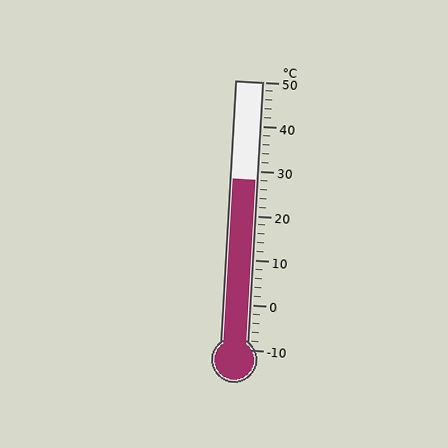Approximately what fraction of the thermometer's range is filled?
The thermometer is filled to approximately 65% of its range.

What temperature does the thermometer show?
The thermometer shows approximately 28°C.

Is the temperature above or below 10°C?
The temperature is above 10°C.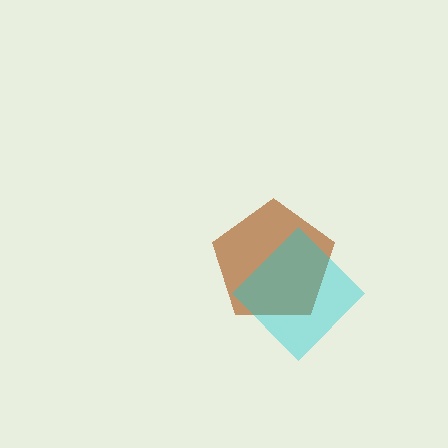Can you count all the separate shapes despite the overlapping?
Yes, there are 2 separate shapes.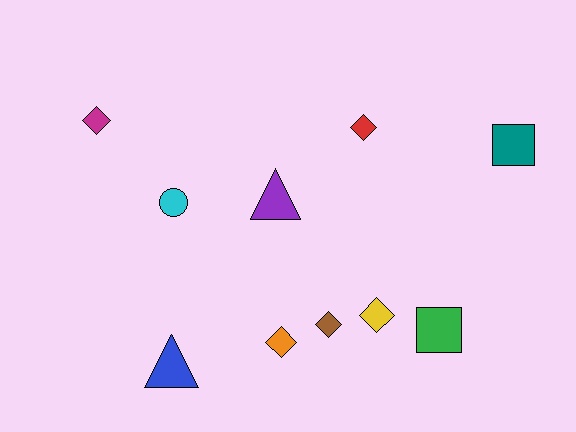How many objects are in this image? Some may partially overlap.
There are 10 objects.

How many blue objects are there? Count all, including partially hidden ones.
There is 1 blue object.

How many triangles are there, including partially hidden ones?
There are 2 triangles.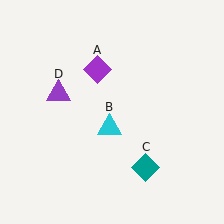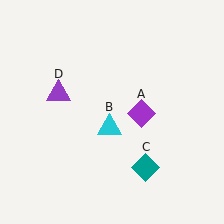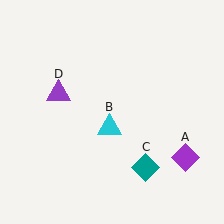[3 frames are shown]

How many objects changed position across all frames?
1 object changed position: purple diamond (object A).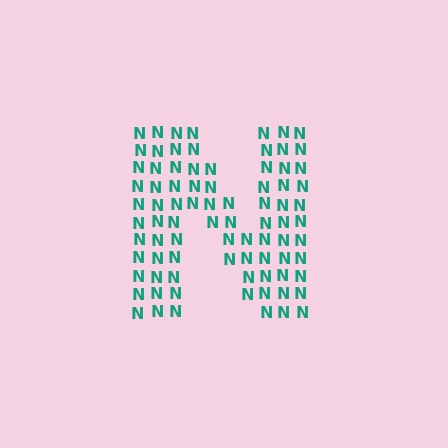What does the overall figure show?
The overall figure shows the letter N.